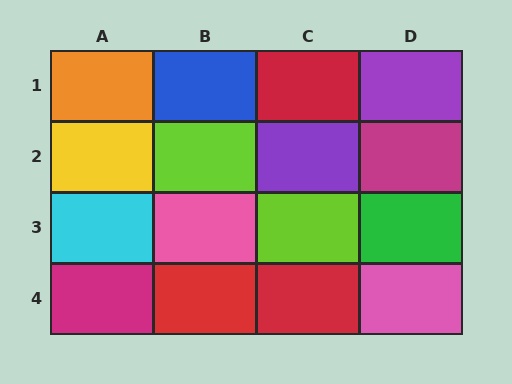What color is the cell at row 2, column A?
Yellow.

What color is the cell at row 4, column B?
Red.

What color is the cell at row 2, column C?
Purple.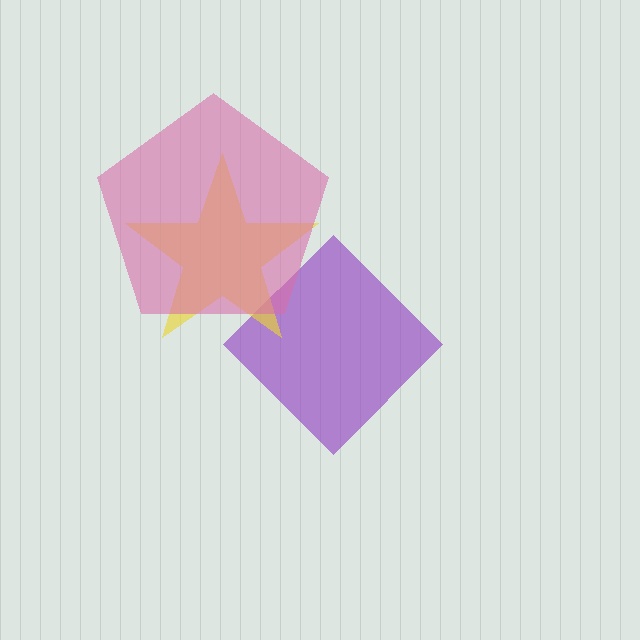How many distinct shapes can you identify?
There are 3 distinct shapes: a purple diamond, a yellow star, a pink pentagon.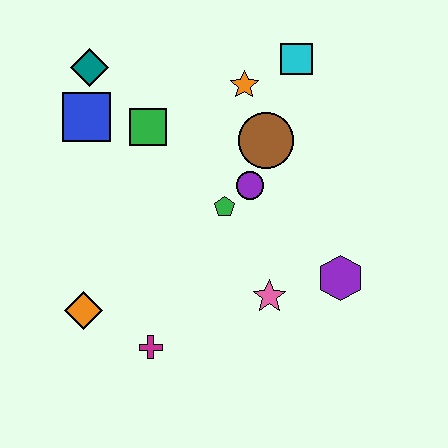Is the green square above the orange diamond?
Yes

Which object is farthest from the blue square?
The purple hexagon is farthest from the blue square.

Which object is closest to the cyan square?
The orange star is closest to the cyan square.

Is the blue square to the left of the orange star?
Yes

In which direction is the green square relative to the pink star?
The green square is above the pink star.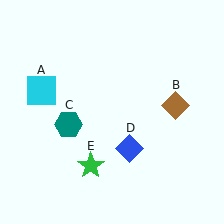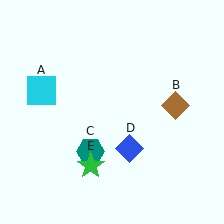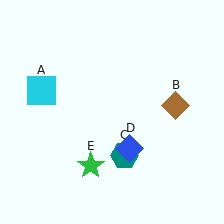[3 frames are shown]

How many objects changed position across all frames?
1 object changed position: teal hexagon (object C).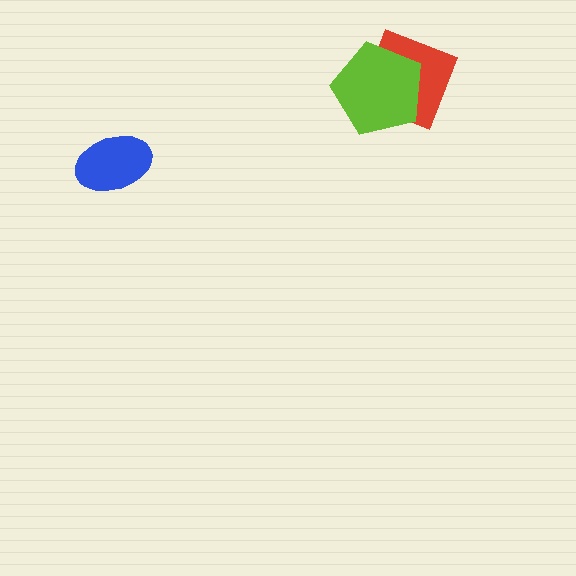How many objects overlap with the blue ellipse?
0 objects overlap with the blue ellipse.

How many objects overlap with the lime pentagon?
1 object overlaps with the lime pentagon.